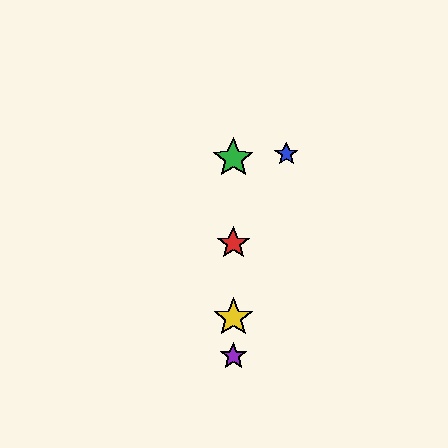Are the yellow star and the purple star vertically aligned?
Yes, both are at x≈233.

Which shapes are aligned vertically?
The red star, the green star, the yellow star, the purple star are aligned vertically.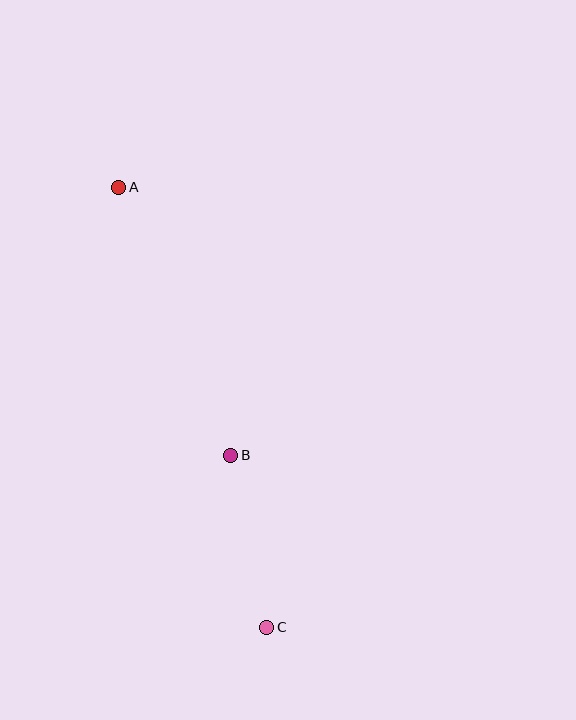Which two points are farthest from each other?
Points A and C are farthest from each other.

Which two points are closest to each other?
Points B and C are closest to each other.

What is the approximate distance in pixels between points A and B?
The distance between A and B is approximately 290 pixels.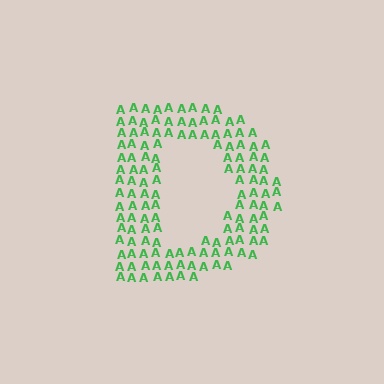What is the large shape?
The large shape is the letter D.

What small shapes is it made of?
It is made of small letter A's.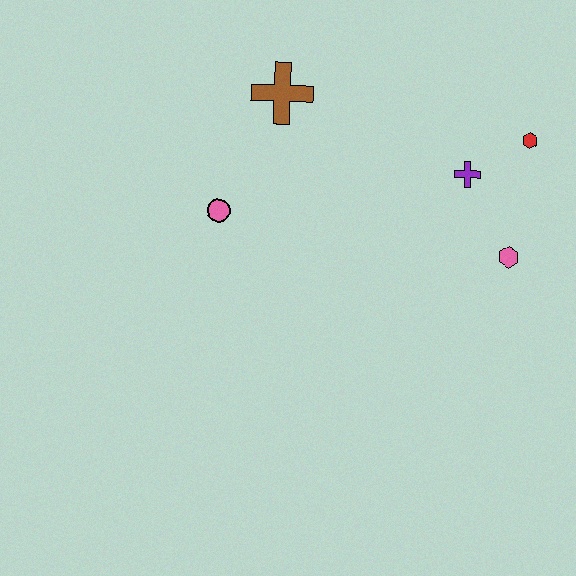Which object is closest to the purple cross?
The red hexagon is closest to the purple cross.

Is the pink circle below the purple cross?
Yes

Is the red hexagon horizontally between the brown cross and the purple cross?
No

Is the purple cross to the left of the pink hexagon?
Yes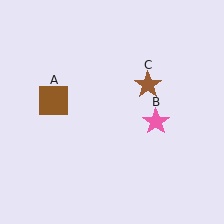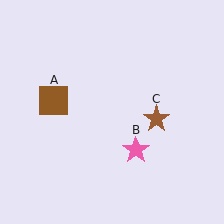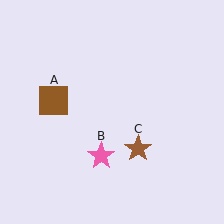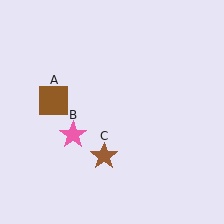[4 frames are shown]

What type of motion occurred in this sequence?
The pink star (object B), brown star (object C) rotated clockwise around the center of the scene.